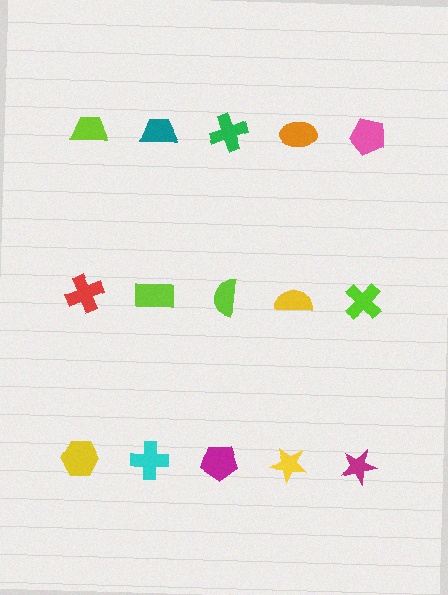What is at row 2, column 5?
A lime cross.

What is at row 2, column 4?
A yellow semicircle.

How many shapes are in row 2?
5 shapes.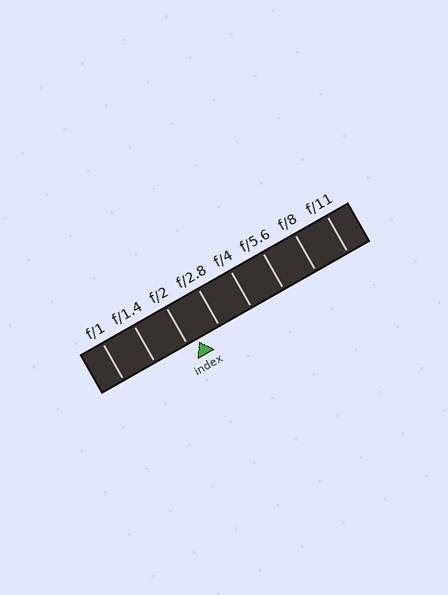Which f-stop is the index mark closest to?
The index mark is closest to f/2.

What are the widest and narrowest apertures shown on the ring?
The widest aperture shown is f/1 and the narrowest is f/11.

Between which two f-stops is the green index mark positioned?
The index mark is between f/2 and f/2.8.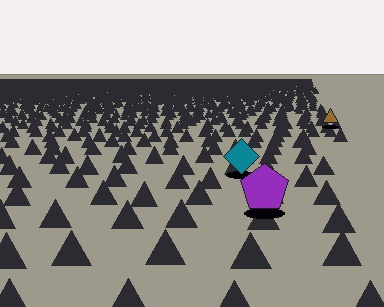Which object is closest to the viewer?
The purple pentagon is closest. The texture marks near it are larger and more spread out.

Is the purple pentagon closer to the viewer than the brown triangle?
Yes. The purple pentagon is closer — you can tell from the texture gradient: the ground texture is coarser near it.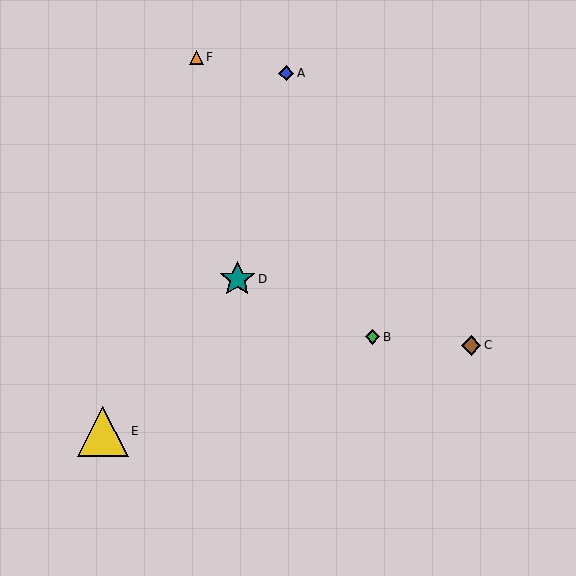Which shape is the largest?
The yellow triangle (labeled E) is the largest.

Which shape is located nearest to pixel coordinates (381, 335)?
The green diamond (labeled B) at (372, 337) is nearest to that location.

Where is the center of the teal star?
The center of the teal star is at (237, 279).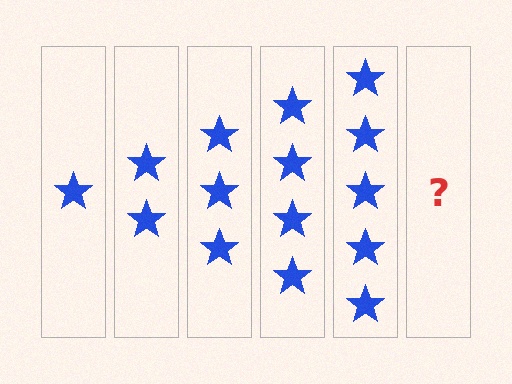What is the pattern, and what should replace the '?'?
The pattern is that each step adds one more star. The '?' should be 6 stars.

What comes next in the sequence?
The next element should be 6 stars.